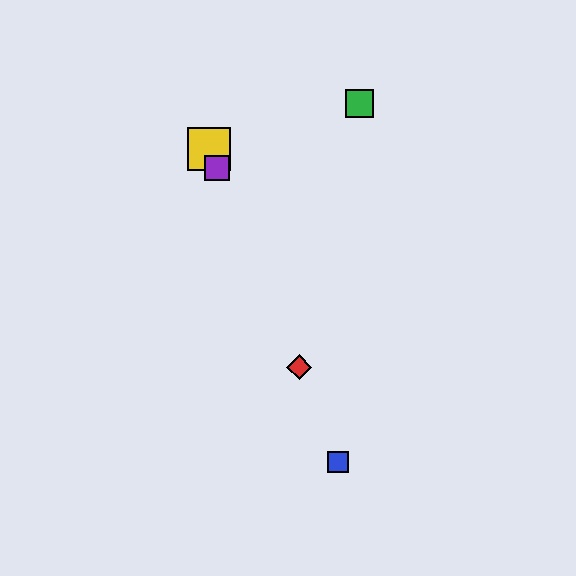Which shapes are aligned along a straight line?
The red diamond, the blue square, the yellow square, the purple square are aligned along a straight line.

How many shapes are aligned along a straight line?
4 shapes (the red diamond, the blue square, the yellow square, the purple square) are aligned along a straight line.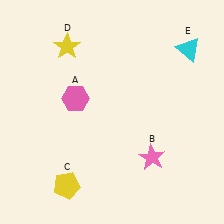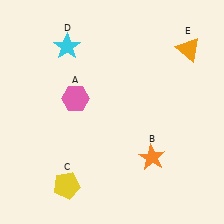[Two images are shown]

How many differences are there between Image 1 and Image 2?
There are 3 differences between the two images.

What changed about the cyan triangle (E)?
In Image 1, E is cyan. In Image 2, it changed to orange.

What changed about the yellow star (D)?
In Image 1, D is yellow. In Image 2, it changed to cyan.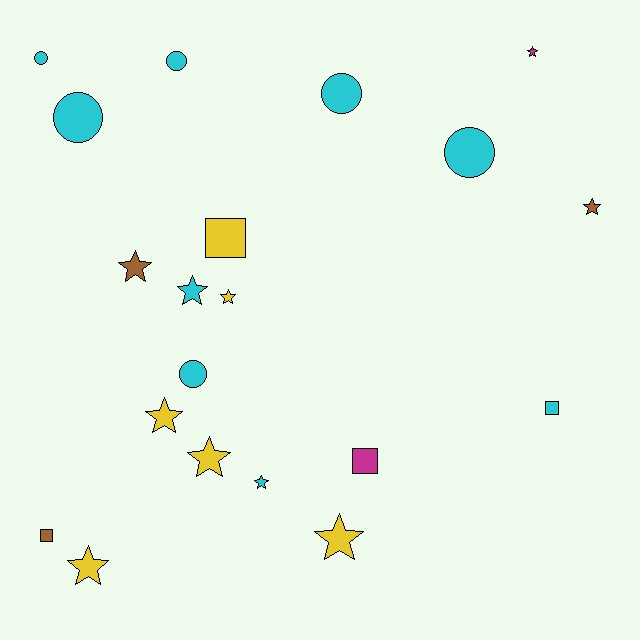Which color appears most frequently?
Cyan, with 9 objects.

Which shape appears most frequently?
Star, with 10 objects.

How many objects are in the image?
There are 20 objects.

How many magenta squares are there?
There is 1 magenta square.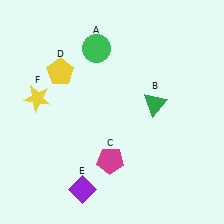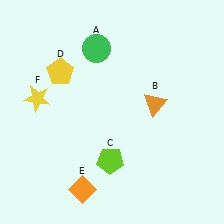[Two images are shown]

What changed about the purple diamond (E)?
In Image 1, E is purple. In Image 2, it changed to orange.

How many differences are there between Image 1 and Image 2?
There are 3 differences between the two images.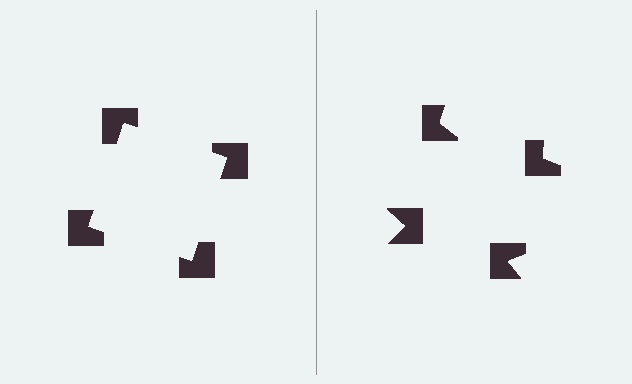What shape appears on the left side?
An illusory square.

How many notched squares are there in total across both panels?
8 — 4 on each side.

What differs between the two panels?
The notched squares are positioned identically on both sides; only the wedge orientations differ. On the left they align to a square; on the right they are misaligned.